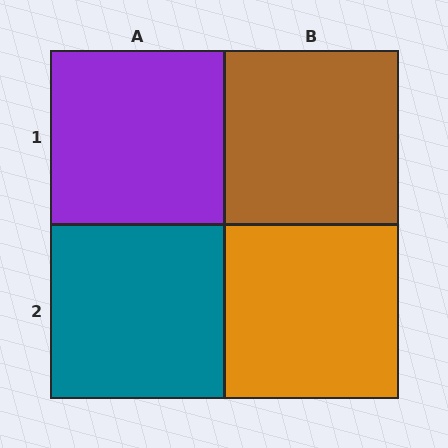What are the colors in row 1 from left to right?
Purple, brown.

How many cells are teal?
1 cell is teal.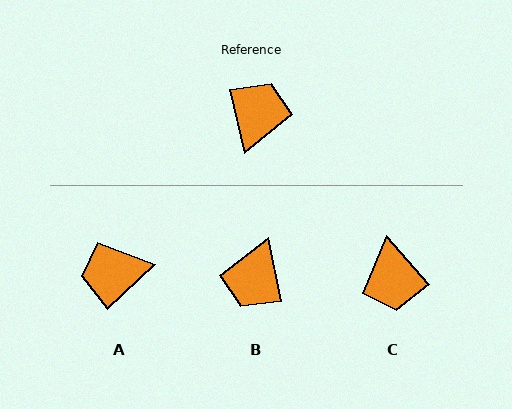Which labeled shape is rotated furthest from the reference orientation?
B, about 179 degrees away.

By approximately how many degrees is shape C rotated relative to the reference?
Approximately 152 degrees clockwise.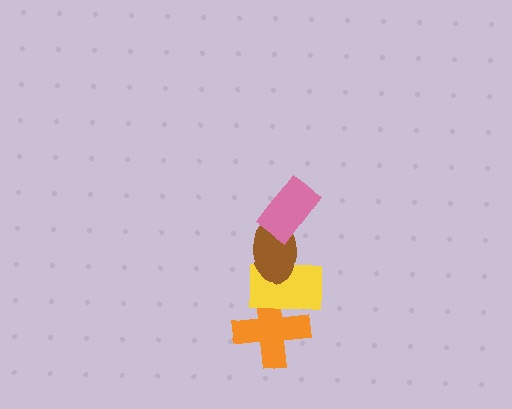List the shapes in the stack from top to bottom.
From top to bottom: the pink rectangle, the brown ellipse, the yellow rectangle, the orange cross.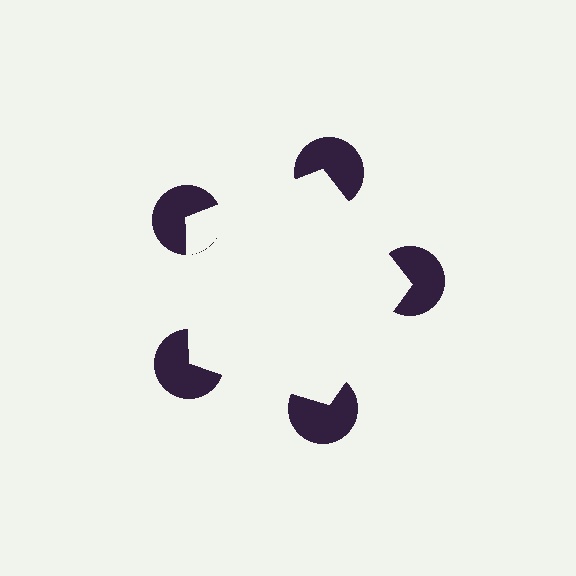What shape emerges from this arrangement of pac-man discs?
An illusory pentagon — its edges are inferred from the aligned wedge cuts in the pac-man discs, not physically drawn.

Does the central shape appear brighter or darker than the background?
It typically appears slightly brighter than the background, even though no actual brightness change is drawn.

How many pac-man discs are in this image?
There are 5 — one at each vertex of the illusory pentagon.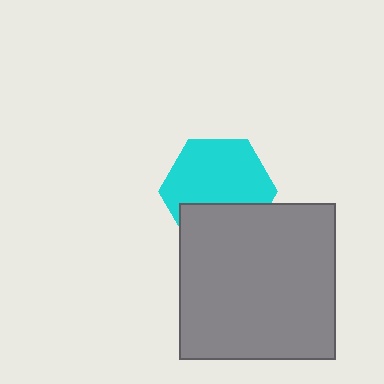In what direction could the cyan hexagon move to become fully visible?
The cyan hexagon could move up. That would shift it out from behind the gray square entirely.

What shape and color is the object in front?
The object in front is a gray square.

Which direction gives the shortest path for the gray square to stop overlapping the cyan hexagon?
Moving down gives the shortest separation.